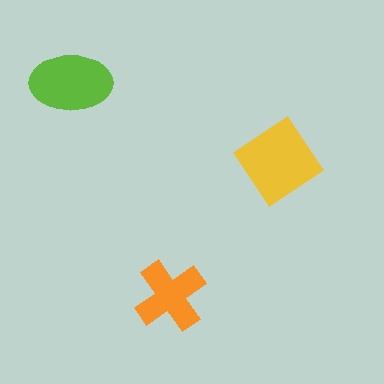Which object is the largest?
The yellow diamond.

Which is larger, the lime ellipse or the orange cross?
The lime ellipse.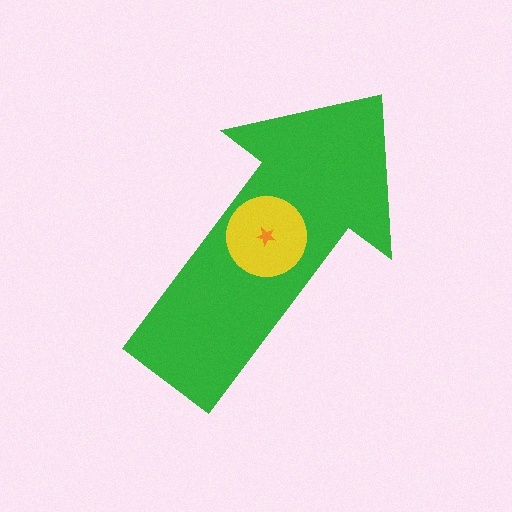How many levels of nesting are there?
3.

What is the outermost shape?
The green arrow.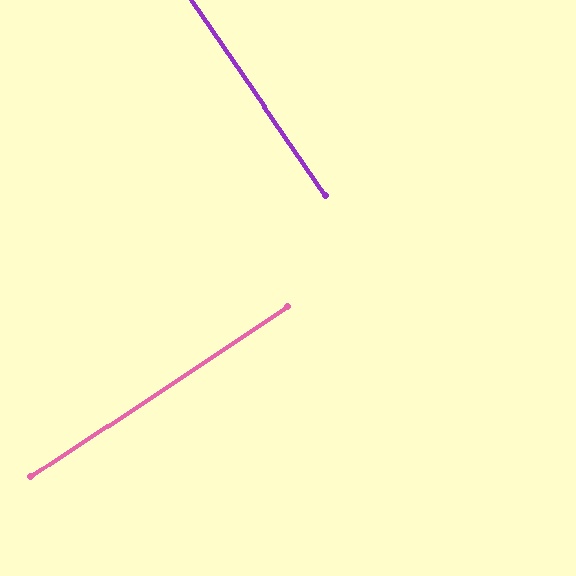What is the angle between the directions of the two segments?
Approximately 89 degrees.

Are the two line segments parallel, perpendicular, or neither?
Perpendicular — they meet at approximately 89°.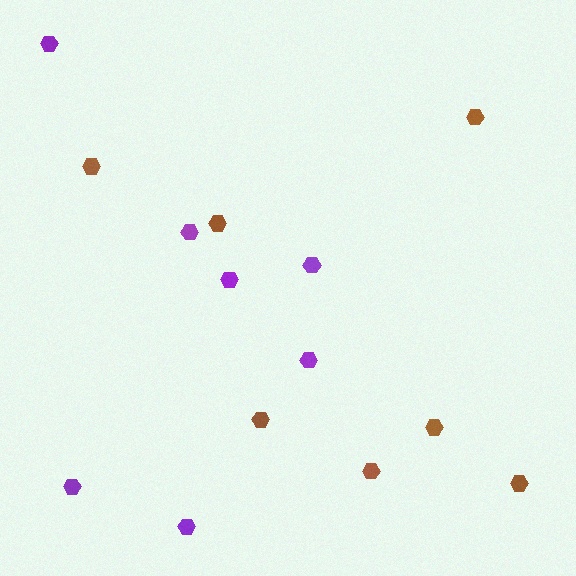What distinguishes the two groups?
There are 2 groups: one group of purple hexagons (7) and one group of brown hexagons (7).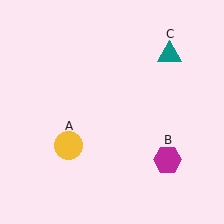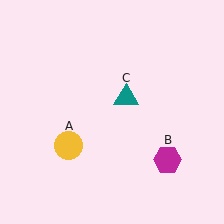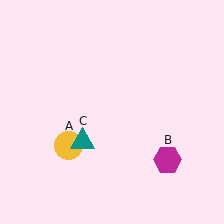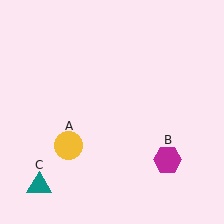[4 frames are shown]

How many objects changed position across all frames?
1 object changed position: teal triangle (object C).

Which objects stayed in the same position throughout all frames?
Yellow circle (object A) and magenta hexagon (object B) remained stationary.